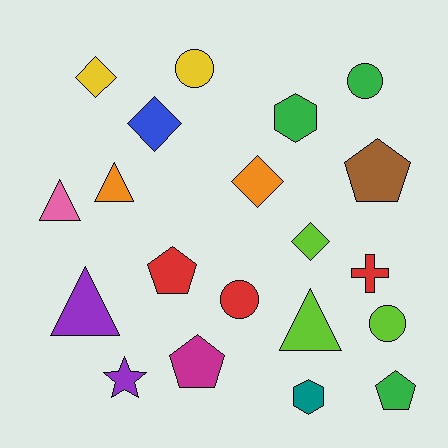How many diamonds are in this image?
There are 4 diamonds.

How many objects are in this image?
There are 20 objects.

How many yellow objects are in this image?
There are 2 yellow objects.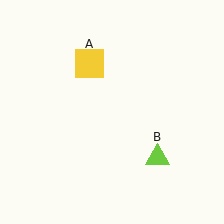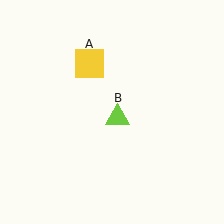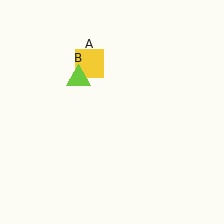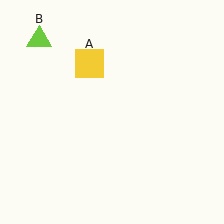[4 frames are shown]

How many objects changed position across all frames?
1 object changed position: lime triangle (object B).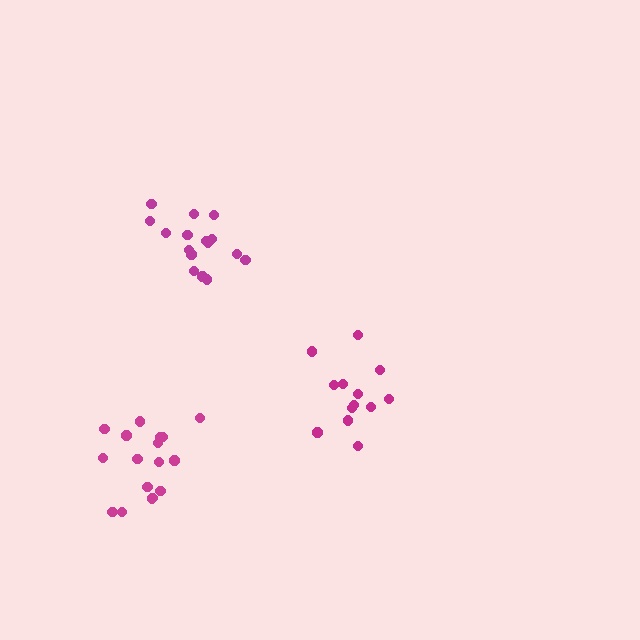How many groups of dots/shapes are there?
There are 3 groups.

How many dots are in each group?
Group 1: 13 dots, Group 2: 16 dots, Group 3: 17 dots (46 total).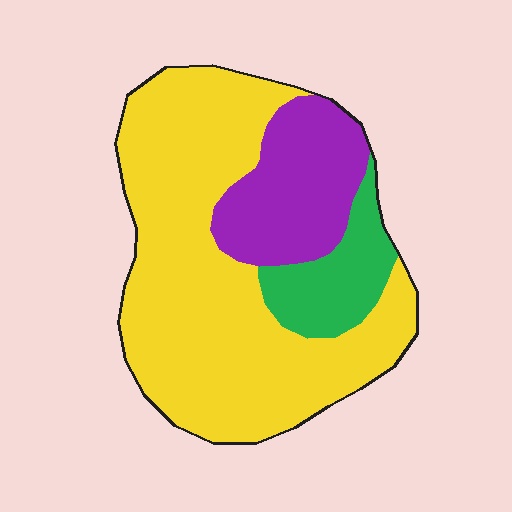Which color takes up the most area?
Yellow, at roughly 65%.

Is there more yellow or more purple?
Yellow.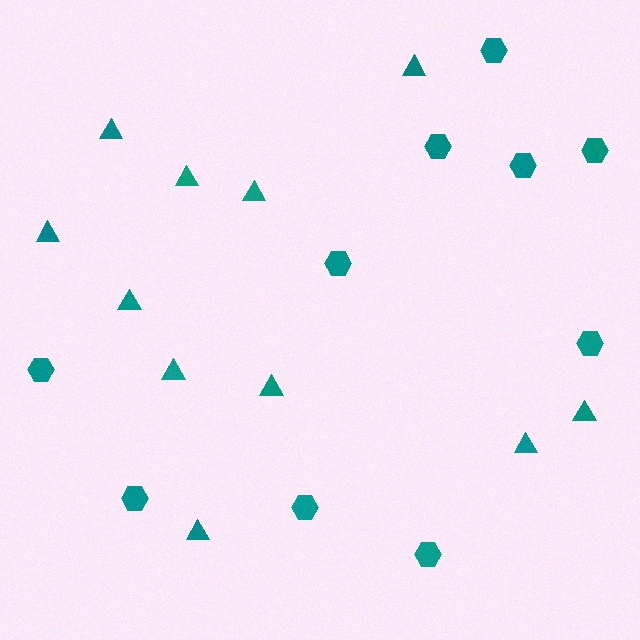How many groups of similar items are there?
There are 2 groups: one group of hexagons (10) and one group of triangles (11).